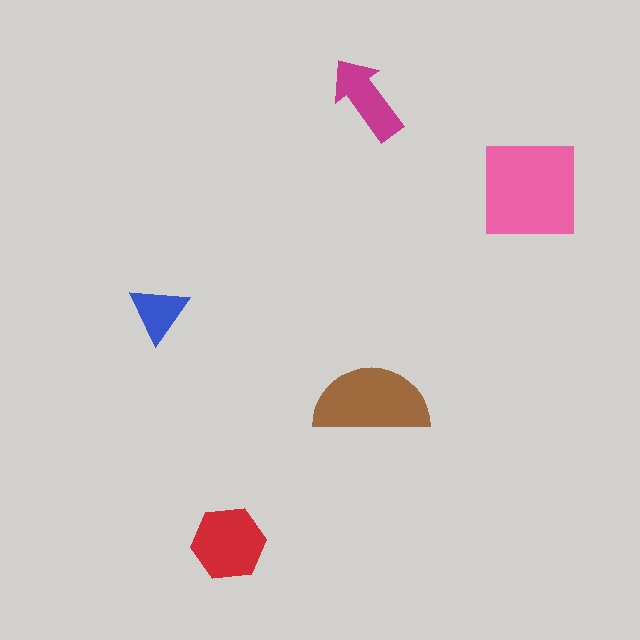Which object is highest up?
The magenta arrow is topmost.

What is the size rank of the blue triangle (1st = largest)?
5th.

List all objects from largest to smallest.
The pink square, the brown semicircle, the red hexagon, the magenta arrow, the blue triangle.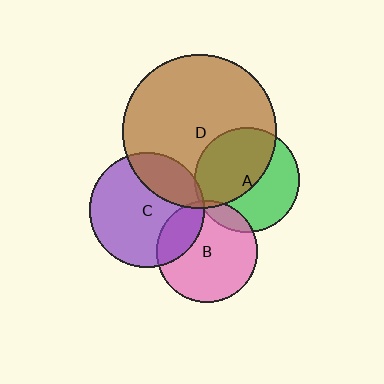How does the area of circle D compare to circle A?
Approximately 2.2 times.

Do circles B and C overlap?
Yes.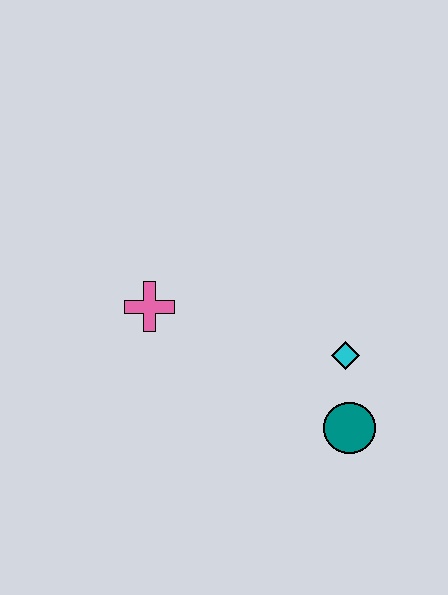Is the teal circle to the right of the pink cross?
Yes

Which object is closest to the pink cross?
The cyan diamond is closest to the pink cross.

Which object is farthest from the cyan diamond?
The pink cross is farthest from the cyan diamond.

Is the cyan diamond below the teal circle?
No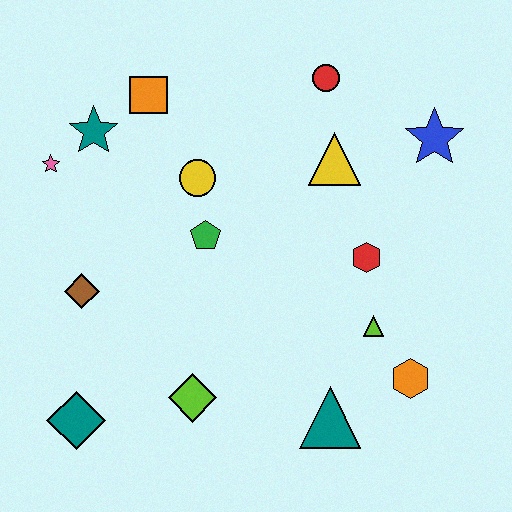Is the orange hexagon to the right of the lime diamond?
Yes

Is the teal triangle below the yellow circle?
Yes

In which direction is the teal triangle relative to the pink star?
The teal triangle is to the right of the pink star.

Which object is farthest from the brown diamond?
The blue star is farthest from the brown diamond.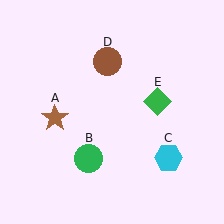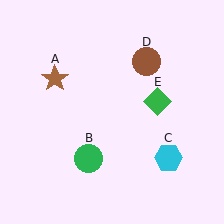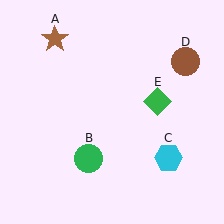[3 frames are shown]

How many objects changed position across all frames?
2 objects changed position: brown star (object A), brown circle (object D).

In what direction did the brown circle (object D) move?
The brown circle (object D) moved right.